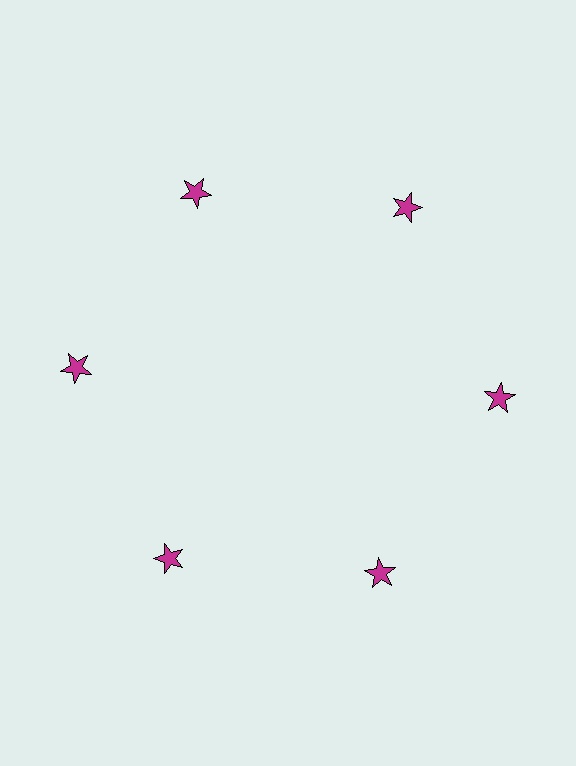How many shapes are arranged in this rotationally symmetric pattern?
There are 6 shapes, arranged in 6 groups of 1.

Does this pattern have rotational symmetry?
Yes, this pattern has 6-fold rotational symmetry. It looks the same after rotating 60 degrees around the center.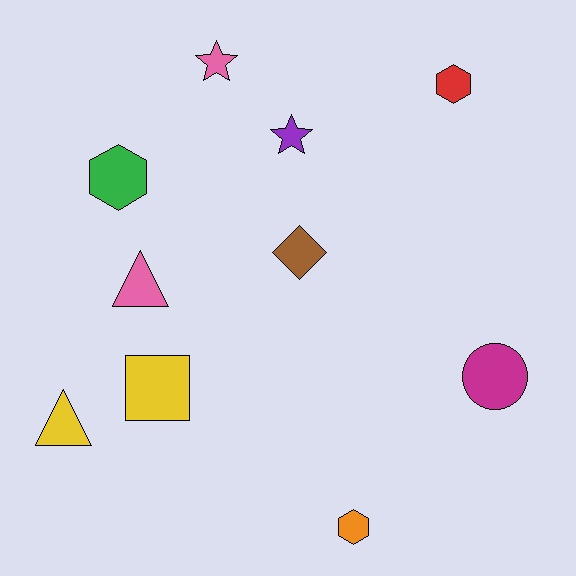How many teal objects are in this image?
There are no teal objects.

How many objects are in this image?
There are 10 objects.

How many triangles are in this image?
There are 2 triangles.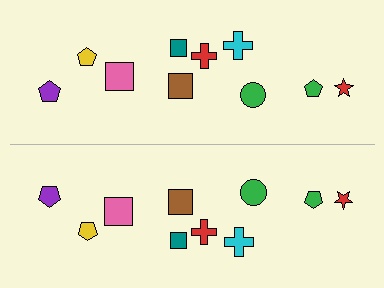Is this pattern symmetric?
Yes, this pattern has bilateral (reflection) symmetry.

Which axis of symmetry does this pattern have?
The pattern has a horizontal axis of symmetry running through the center of the image.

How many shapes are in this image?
There are 20 shapes in this image.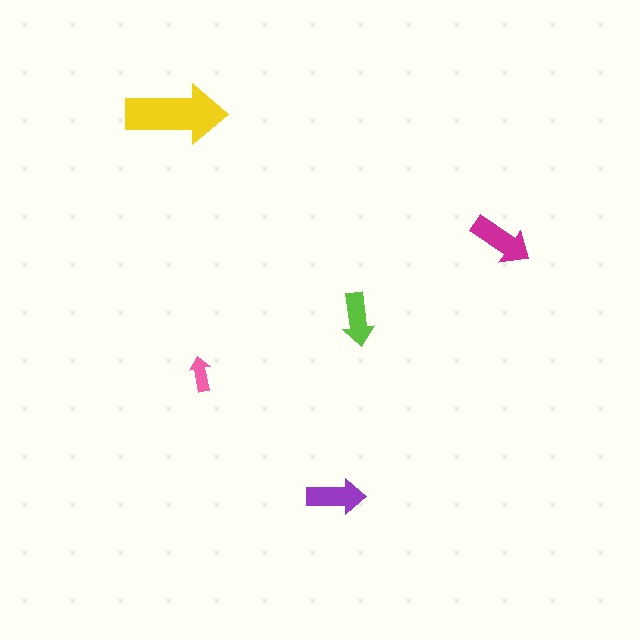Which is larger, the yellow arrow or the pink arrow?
The yellow one.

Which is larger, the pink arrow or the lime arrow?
The lime one.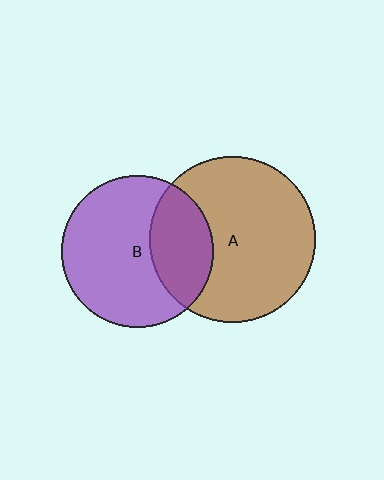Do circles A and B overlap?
Yes.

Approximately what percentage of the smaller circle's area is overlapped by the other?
Approximately 30%.